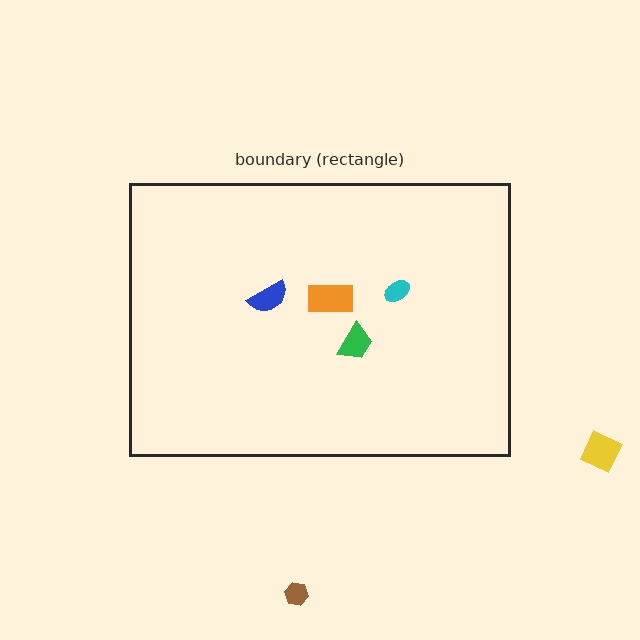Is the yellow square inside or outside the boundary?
Outside.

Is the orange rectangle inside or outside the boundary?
Inside.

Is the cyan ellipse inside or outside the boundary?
Inside.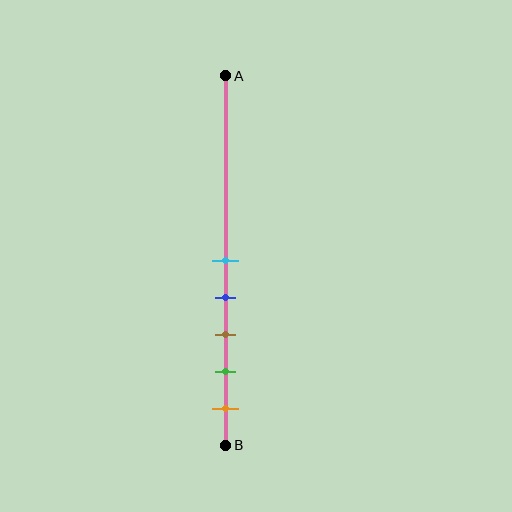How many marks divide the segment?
There are 5 marks dividing the segment.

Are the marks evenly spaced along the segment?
Yes, the marks are approximately evenly spaced.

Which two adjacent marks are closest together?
The cyan and blue marks are the closest adjacent pair.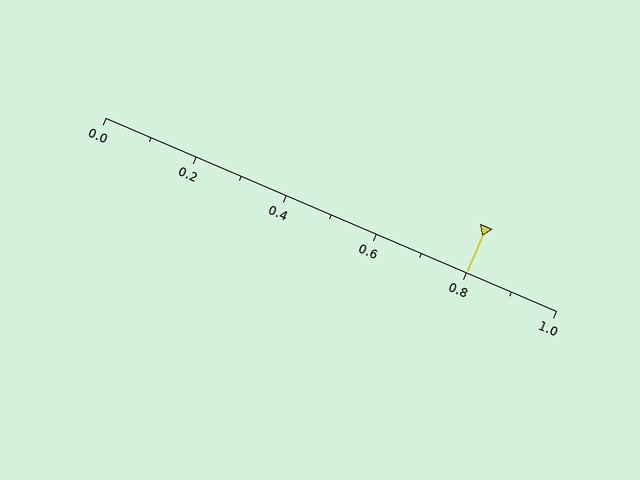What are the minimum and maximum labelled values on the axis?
The axis runs from 0.0 to 1.0.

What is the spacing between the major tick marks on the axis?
The major ticks are spaced 0.2 apart.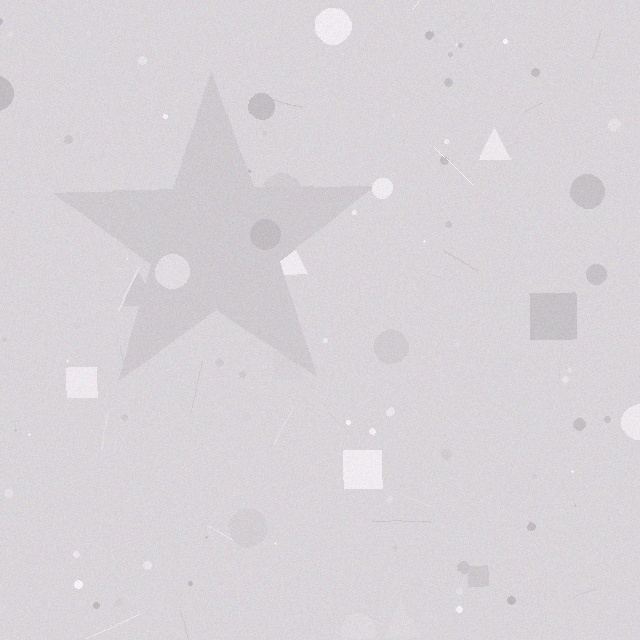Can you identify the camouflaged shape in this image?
The camouflaged shape is a star.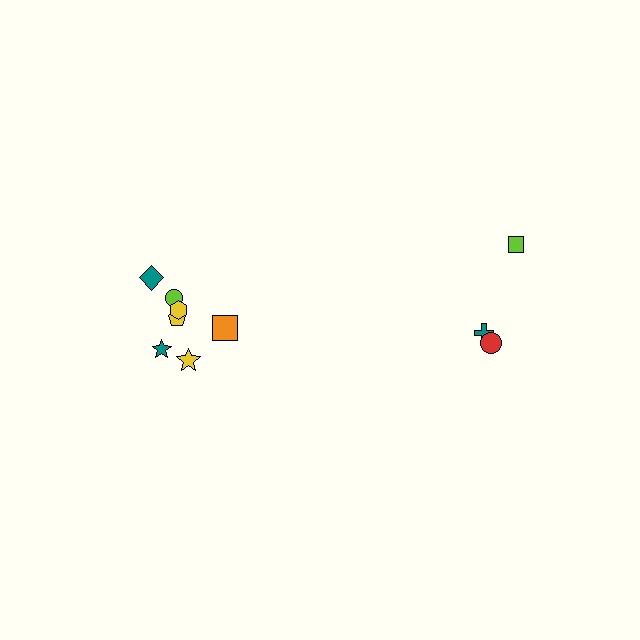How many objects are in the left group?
There are 7 objects.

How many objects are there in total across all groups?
There are 10 objects.